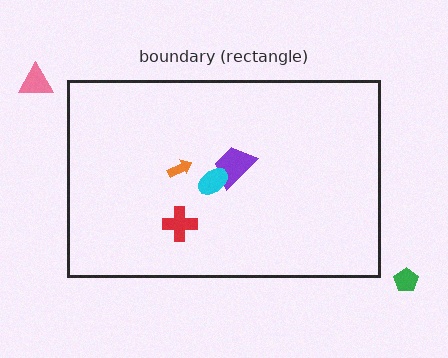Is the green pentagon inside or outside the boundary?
Outside.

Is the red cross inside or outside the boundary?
Inside.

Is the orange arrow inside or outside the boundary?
Inside.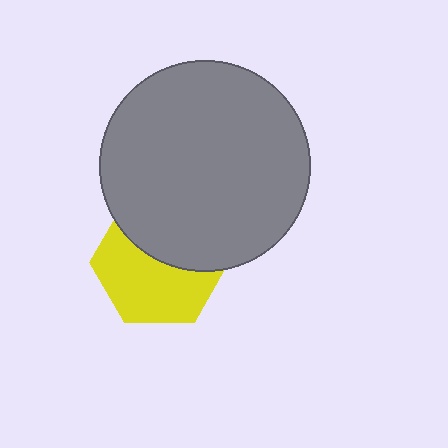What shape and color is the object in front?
The object in front is a gray circle.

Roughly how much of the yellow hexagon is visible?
About half of it is visible (roughly 57%).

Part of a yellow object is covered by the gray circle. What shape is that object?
It is a hexagon.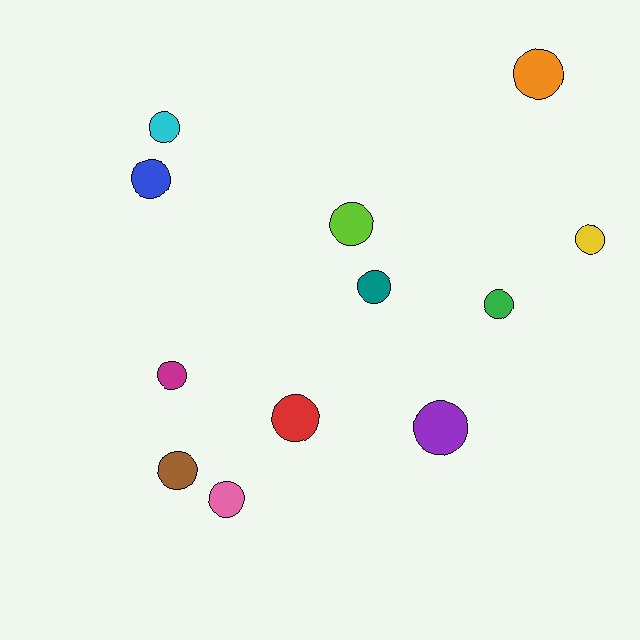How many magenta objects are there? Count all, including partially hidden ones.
There is 1 magenta object.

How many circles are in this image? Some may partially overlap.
There are 12 circles.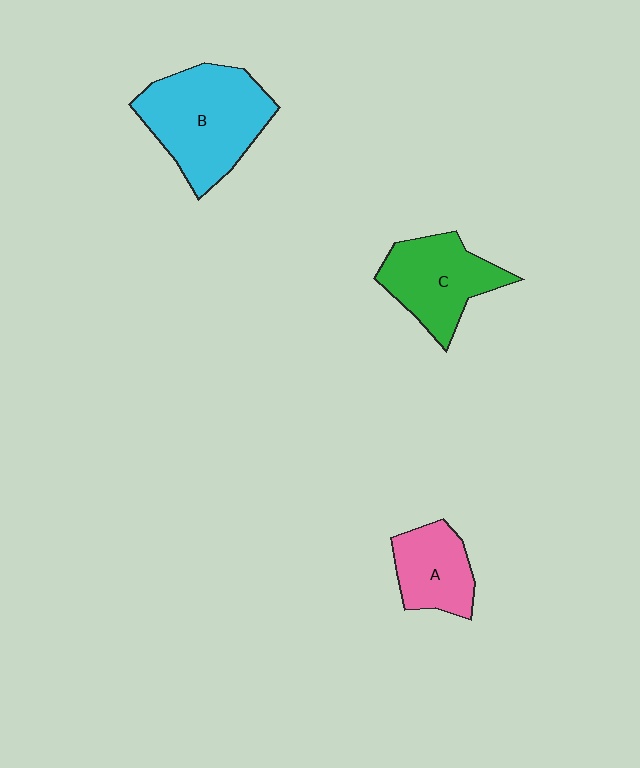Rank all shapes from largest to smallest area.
From largest to smallest: B (cyan), C (green), A (pink).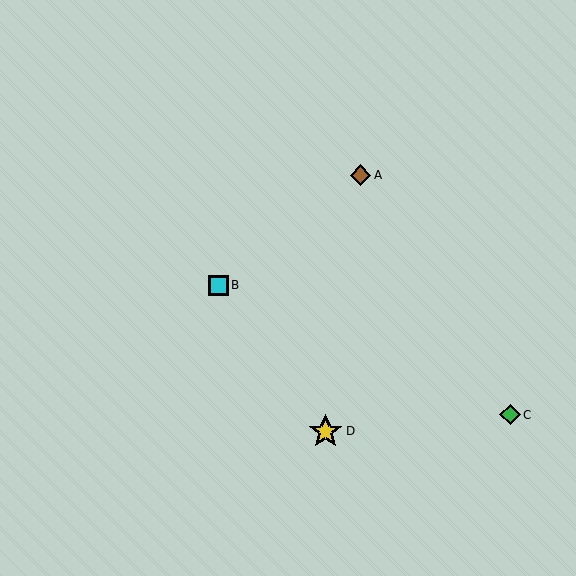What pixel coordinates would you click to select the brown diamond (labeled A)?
Click at (361, 175) to select the brown diamond A.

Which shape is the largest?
The yellow star (labeled D) is the largest.